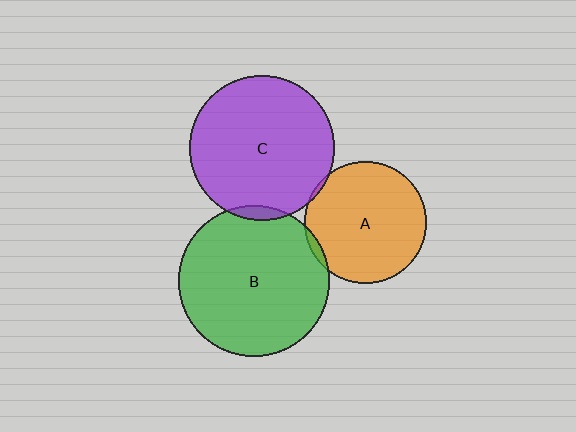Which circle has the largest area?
Circle B (green).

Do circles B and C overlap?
Yes.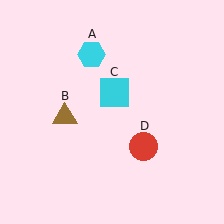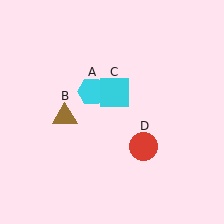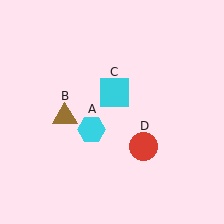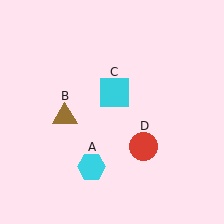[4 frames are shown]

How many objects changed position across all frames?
1 object changed position: cyan hexagon (object A).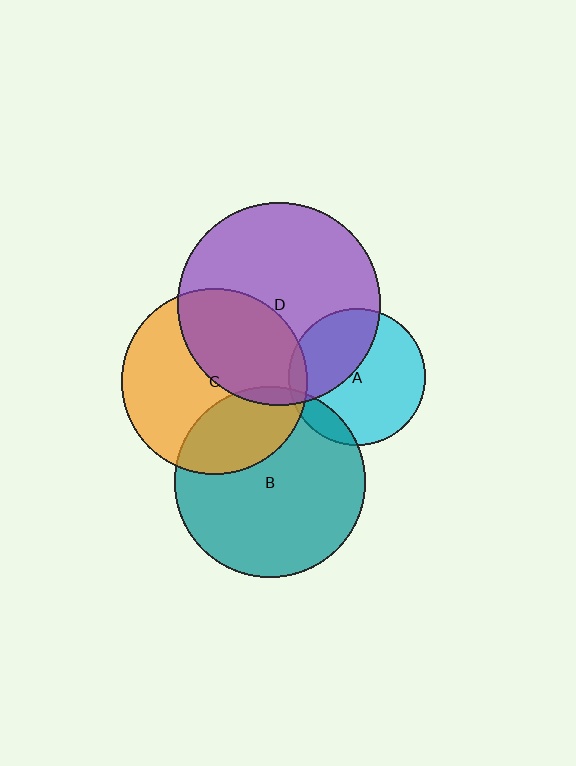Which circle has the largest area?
Circle D (purple).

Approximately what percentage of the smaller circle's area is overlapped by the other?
Approximately 5%.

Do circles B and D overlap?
Yes.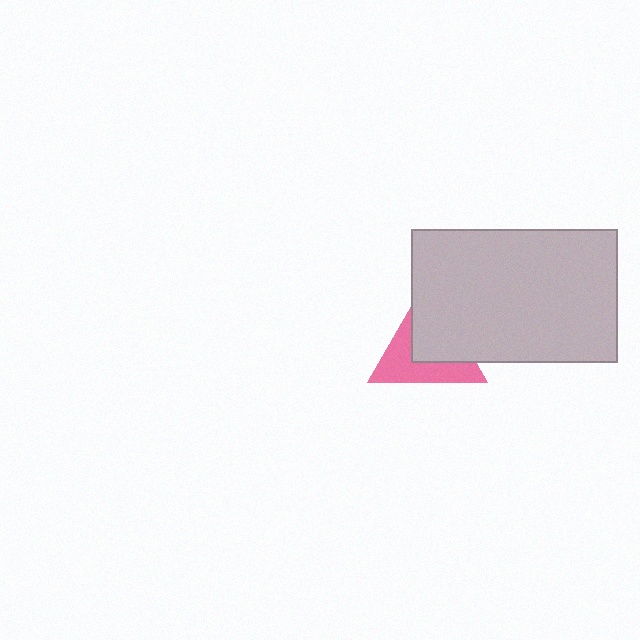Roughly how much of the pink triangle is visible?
About half of it is visible (roughly 49%).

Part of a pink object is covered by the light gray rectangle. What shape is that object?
It is a triangle.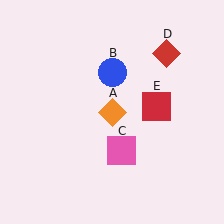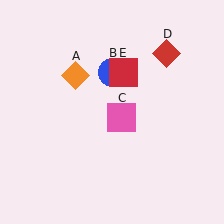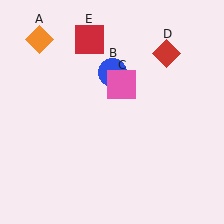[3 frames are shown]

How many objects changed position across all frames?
3 objects changed position: orange diamond (object A), pink square (object C), red square (object E).